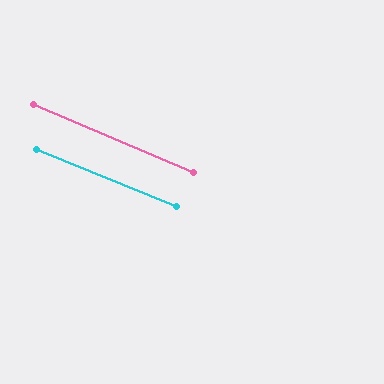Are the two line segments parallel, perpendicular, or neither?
Parallel — their directions differ by only 1.0°.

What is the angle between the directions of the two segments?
Approximately 1 degree.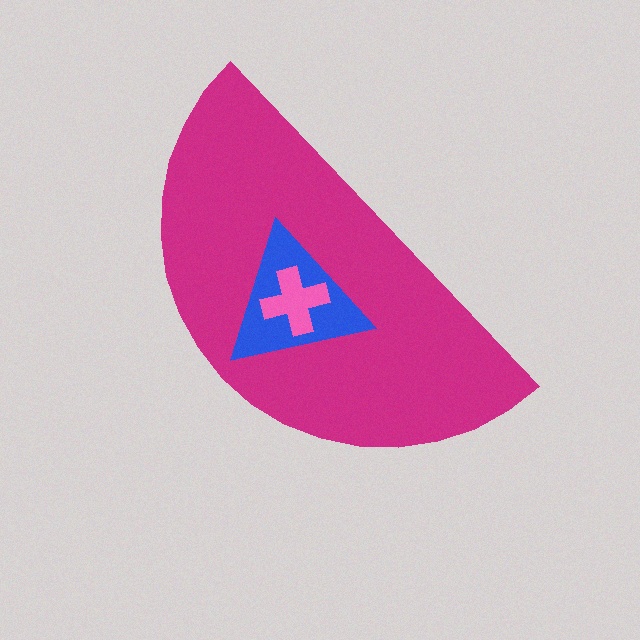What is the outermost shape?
The magenta semicircle.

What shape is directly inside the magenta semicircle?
The blue triangle.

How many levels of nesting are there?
3.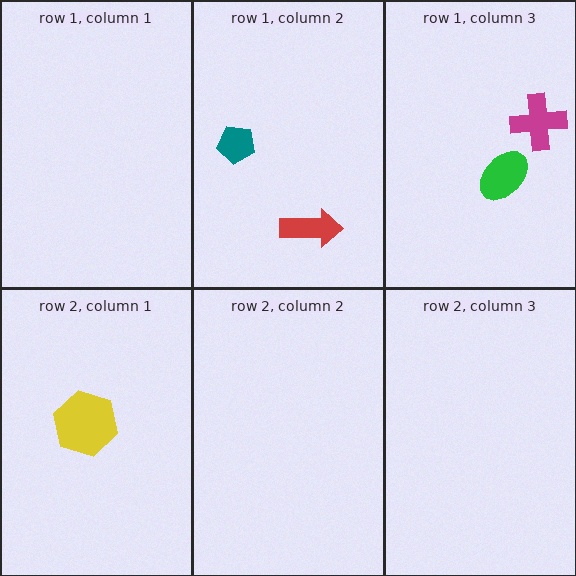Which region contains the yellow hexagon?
The row 2, column 1 region.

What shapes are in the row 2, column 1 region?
The yellow hexagon.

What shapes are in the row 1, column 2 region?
The red arrow, the teal pentagon.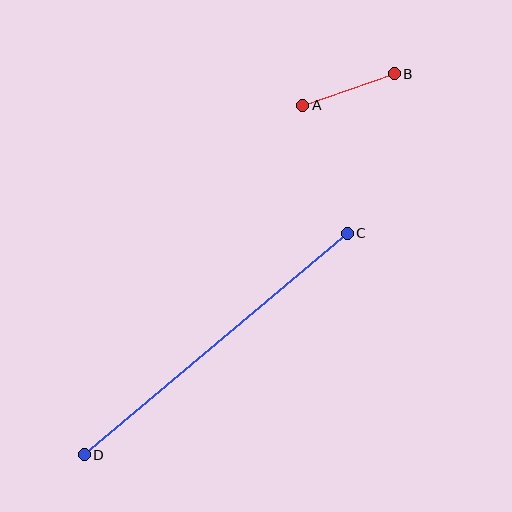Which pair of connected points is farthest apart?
Points C and D are farthest apart.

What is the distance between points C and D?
The distance is approximately 344 pixels.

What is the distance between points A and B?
The distance is approximately 97 pixels.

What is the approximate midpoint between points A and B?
The midpoint is at approximately (348, 90) pixels.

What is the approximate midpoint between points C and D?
The midpoint is at approximately (216, 344) pixels.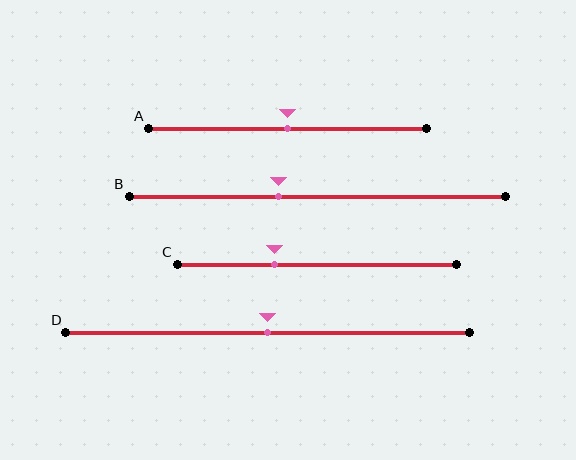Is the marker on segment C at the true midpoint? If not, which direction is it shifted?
No, the marker on segment C is shifted to the left by about 15% of the segment length.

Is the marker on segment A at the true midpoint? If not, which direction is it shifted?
Yes, the marker on segment A is at the true midpoint.